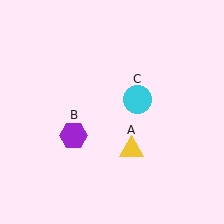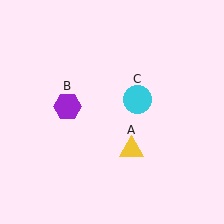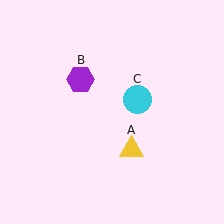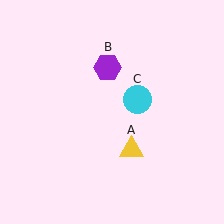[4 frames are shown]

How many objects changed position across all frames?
1 object changed position: purple hexagon (object B).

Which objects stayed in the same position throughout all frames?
Yellow triangle (object A) and cyan circle (object C) remained stationary.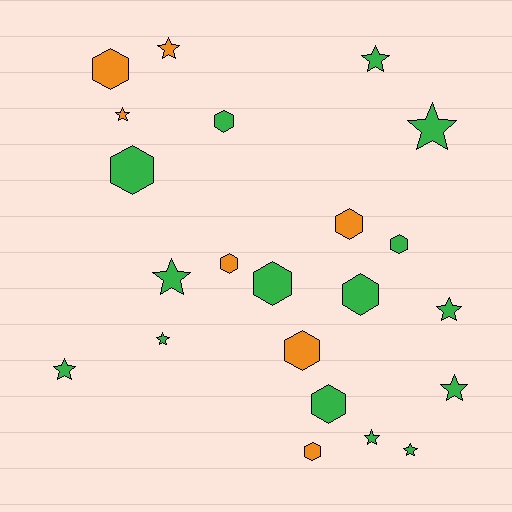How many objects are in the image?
There are 22 objects.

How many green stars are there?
There are 9 green stars.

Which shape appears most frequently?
Star, with 11 objects.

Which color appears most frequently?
Green, with 15 objects.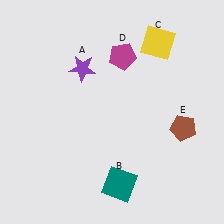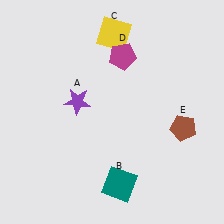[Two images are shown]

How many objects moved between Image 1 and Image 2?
2 objects moved between the two images.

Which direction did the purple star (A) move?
The purple star (A) moved down.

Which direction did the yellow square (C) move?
The yellow square (C) moved left.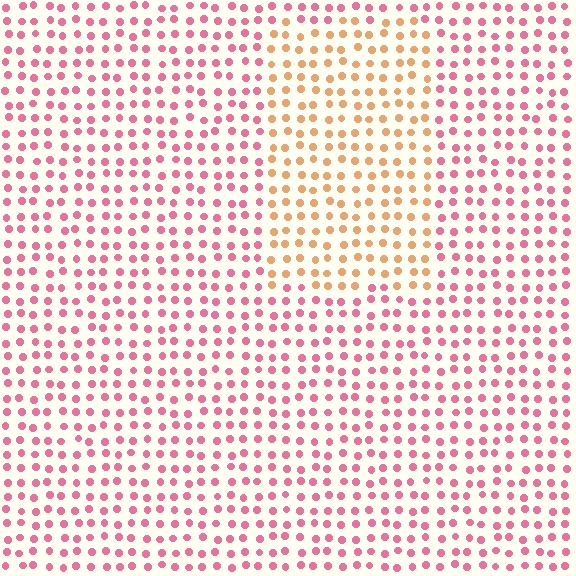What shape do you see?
I see a rectangle.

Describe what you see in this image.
The image is filled with small pink elements in a uniform arrangement. A rectangle-shaped region is visible where the elements are tinted to a slightly different hue, forming a subtle color boundary.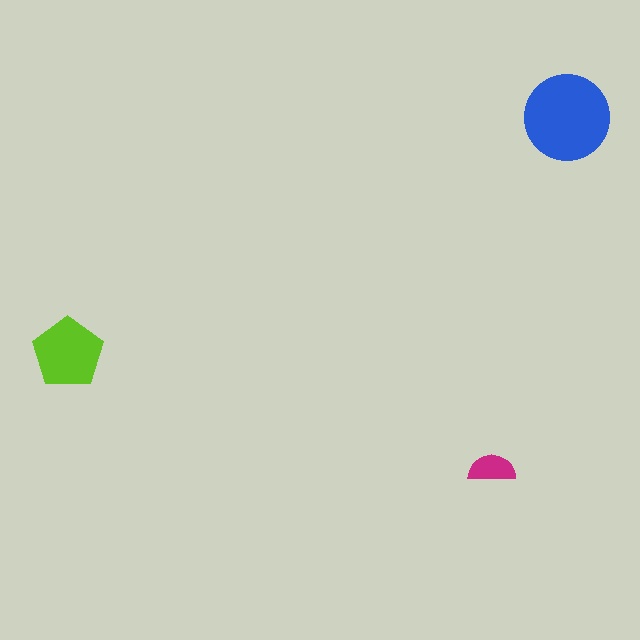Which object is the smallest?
The magenta semicircle.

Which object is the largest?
The blue circle.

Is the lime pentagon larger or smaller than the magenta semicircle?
Larger.